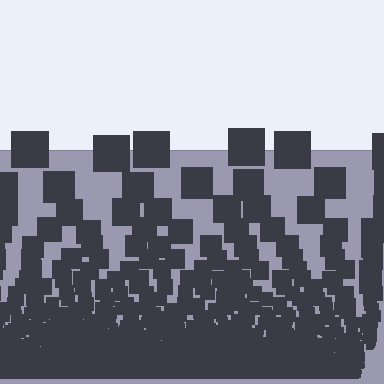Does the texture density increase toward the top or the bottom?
Density increases toward the bottom.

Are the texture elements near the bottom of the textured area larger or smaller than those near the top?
Smaller. The gradient is inverted — elements near the bottom are smaller and denser.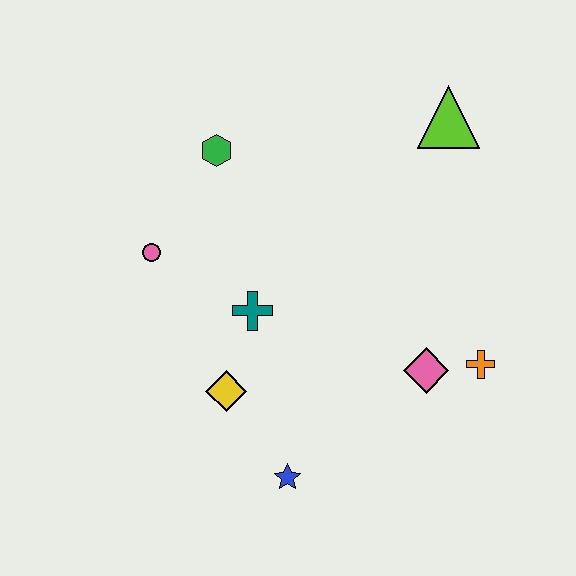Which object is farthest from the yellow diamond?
The lime triangle is farthest from the yellow diamond.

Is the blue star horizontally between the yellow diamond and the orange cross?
Yes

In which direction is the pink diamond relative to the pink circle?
The pink diamond is to the right of the pink circle.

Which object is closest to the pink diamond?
The orange cross is closest to the pink diamond.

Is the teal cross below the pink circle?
Yes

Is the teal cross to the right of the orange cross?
No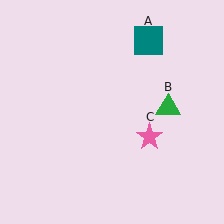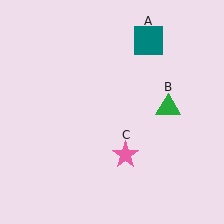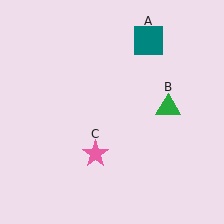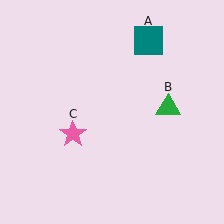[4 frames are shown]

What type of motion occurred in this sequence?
The pink star (object C) rotated clockwise around the center of the scene.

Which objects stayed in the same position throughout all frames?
Teal square (object A) and green triangle (object B) remained stationary.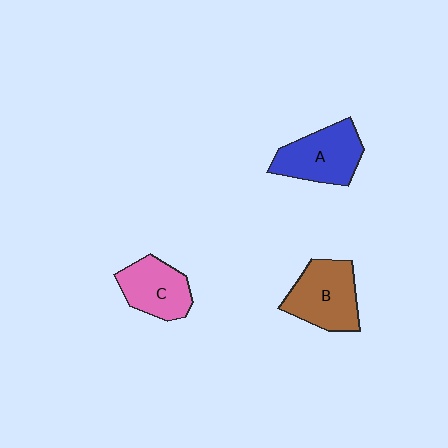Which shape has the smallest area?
Shape C (pink).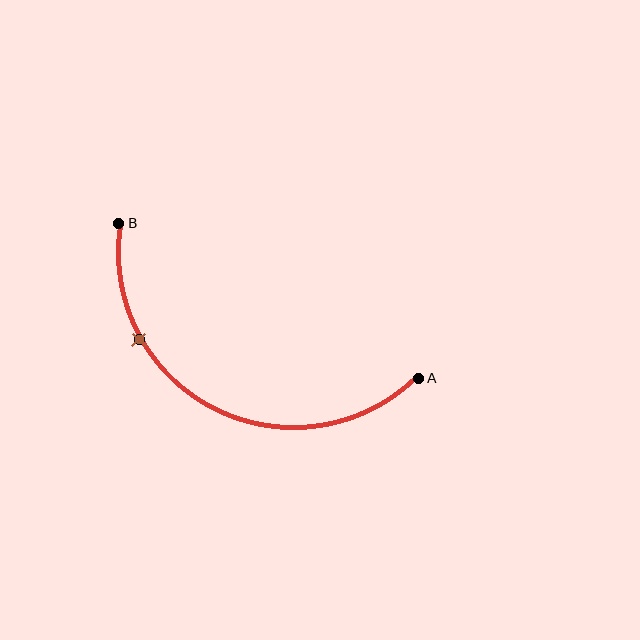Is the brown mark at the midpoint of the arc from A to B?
No. The brown mark lies on the arc but is closer to endpoint B. The arc midpoint would be at the point on the curve equidistant along the arc from both A and B.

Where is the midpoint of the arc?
The arc midpoint is the point on the curve farthest from the straight line joining A and B. It sits below that line.